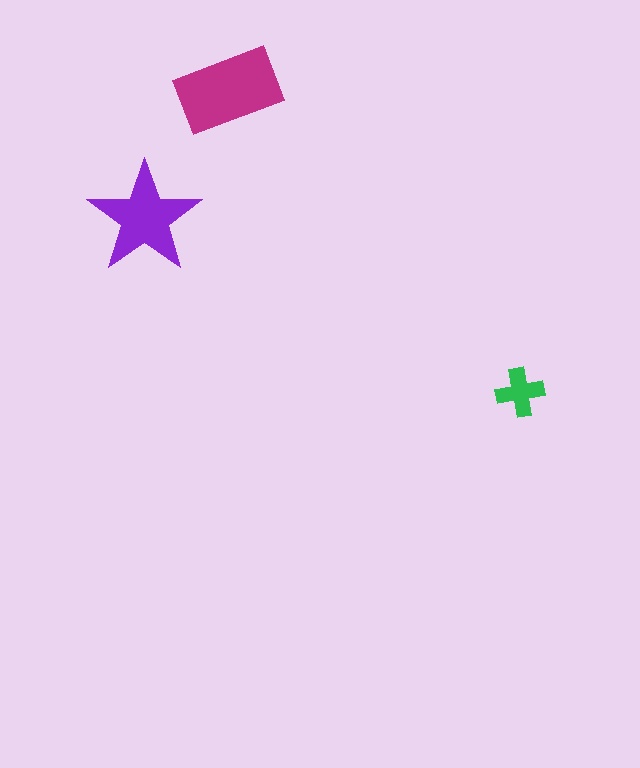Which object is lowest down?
The green cross is bottommost.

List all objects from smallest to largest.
The green cross, the purple star, the magenta rectangle.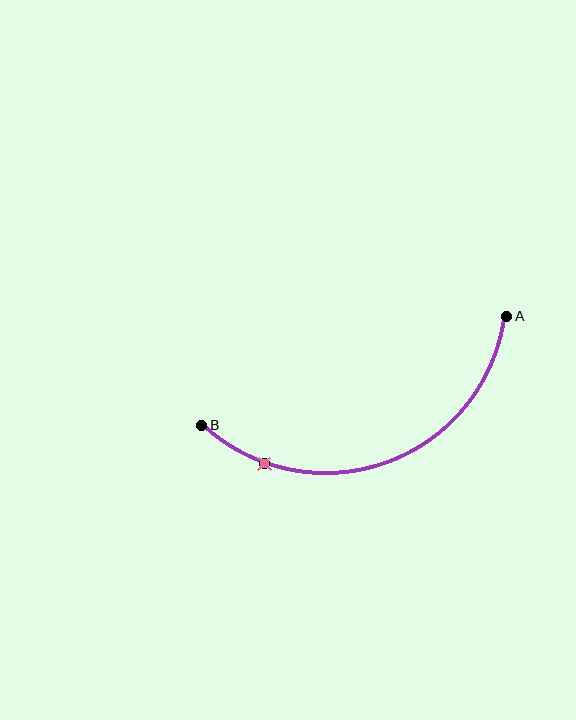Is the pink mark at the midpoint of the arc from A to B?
No. The pink mark lies on the arc but is closer to endpoint B. The arc midpoint would be at the point on the curve equidistant along the arc from both A and B.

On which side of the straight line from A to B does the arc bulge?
The arc bulges below the straight line connecting A and B.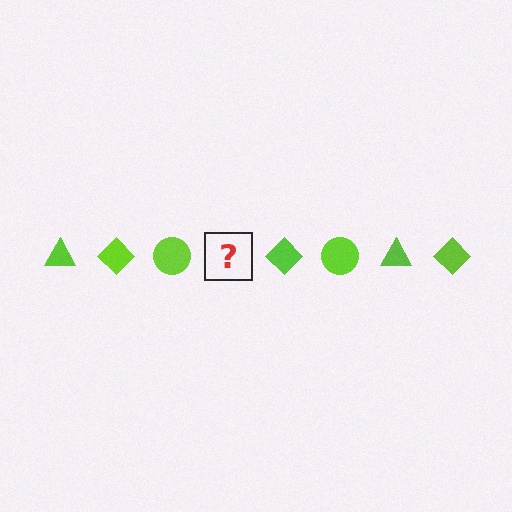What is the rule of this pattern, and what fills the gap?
The rule is that the pattern cycles through triangle, diamond, circle shapes in lime. The gap should be filled with a lime triangle.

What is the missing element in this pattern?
The missing element is a lime triangle.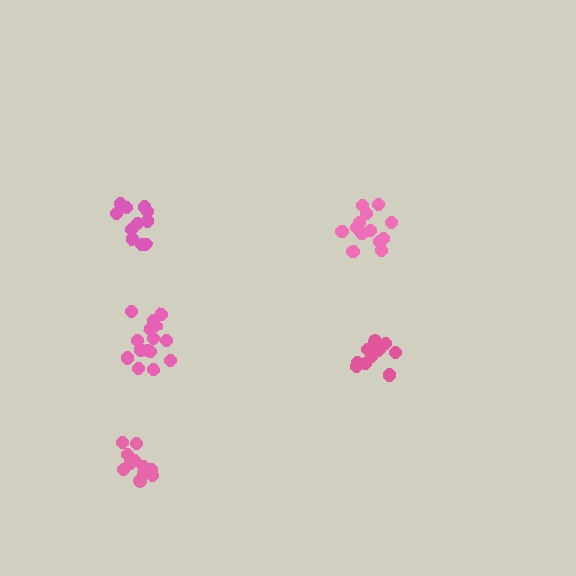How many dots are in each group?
Group 1: 15 dots, Group 2: 11 dots, Group 3: 11 dots, Group 4: 13 dots, Group 5: 11 dots (61 total).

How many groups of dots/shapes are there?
There are 5 groups.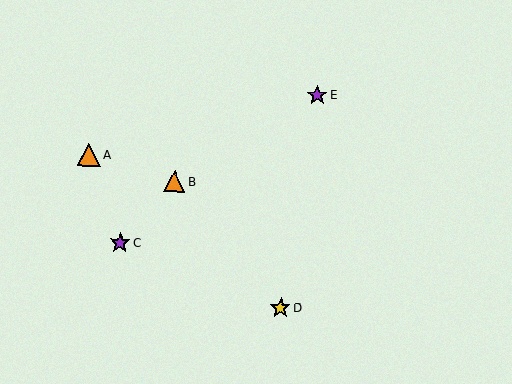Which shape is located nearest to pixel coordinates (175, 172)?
The orange triangle (labeled B) at (175, 181) is nearest to that location.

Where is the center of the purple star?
The center of the purple star is at (317, 95).